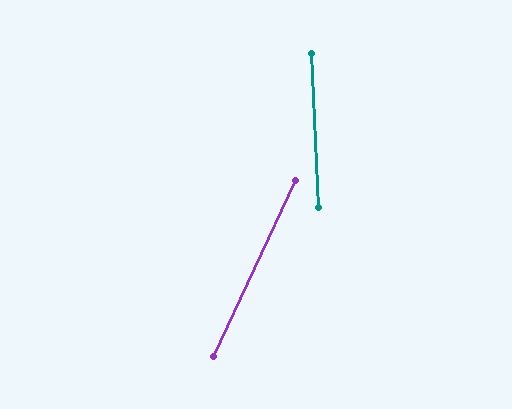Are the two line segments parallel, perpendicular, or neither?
Neither parallel nor perpendicular — they differ by about 28°.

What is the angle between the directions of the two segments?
Approximately 28 degrees.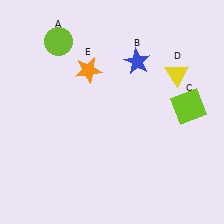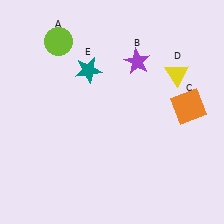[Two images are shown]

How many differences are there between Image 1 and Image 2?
There are 3 differences between the two images.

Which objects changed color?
B changed from blue to purple. C changed from lime to orange. E changed from orange to teal.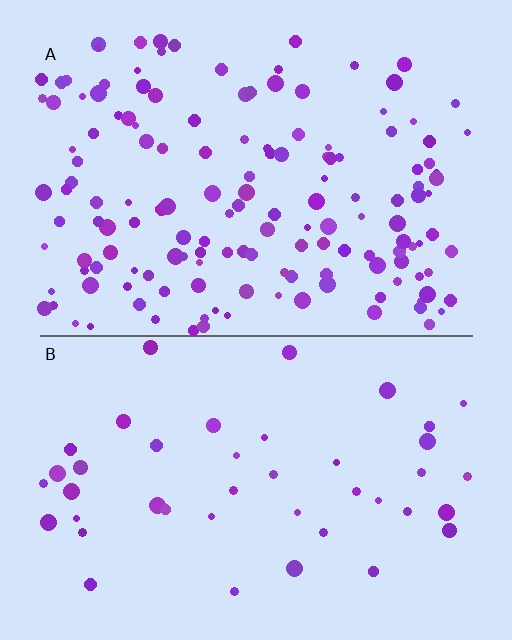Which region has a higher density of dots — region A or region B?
A (the top).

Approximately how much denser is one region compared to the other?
Approximately 3.5× — region A over region B.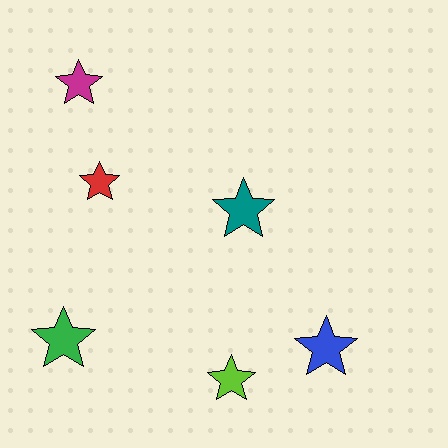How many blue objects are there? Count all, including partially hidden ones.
There is 1 blue object.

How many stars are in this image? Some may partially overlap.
There are 6 stars.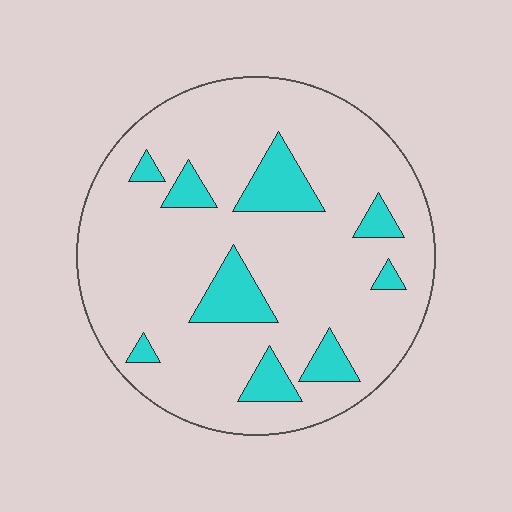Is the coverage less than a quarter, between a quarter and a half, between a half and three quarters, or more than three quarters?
Less than a quarter.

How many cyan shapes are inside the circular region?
9.